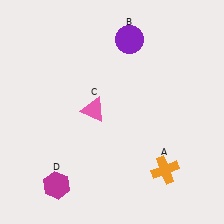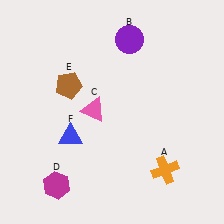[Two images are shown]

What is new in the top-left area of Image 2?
A brown pentagon (E) was added in the top-left area of Image 2.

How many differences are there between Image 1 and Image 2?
There are 2 differences between the two images.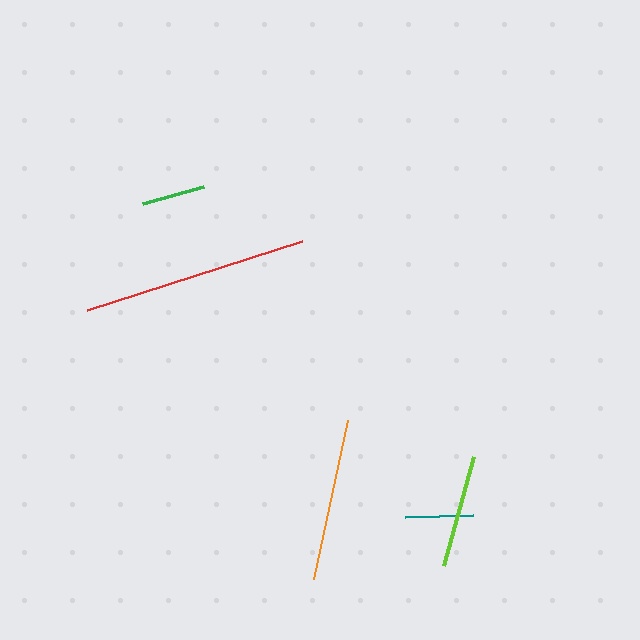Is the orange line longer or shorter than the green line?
The orange line is longer than the green line.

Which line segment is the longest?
The red line is the longest at approximately 226 pixels.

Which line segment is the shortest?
The green line is the shortest at approximately 64 pixels.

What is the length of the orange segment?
The orange segment is approximately 162 pixels long.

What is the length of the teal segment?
The teal segment is approximately 68 pixels long.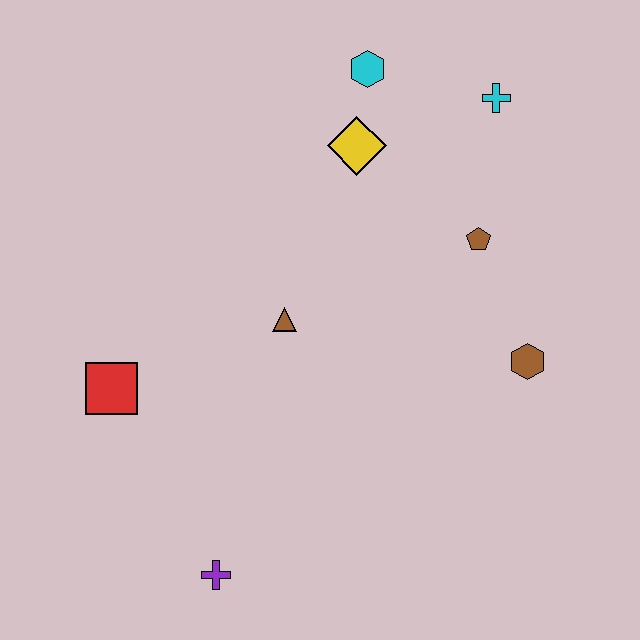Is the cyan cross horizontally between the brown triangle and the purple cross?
No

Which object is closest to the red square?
The brown triangle is closest to the red square.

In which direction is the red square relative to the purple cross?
The red square is above the purple cross.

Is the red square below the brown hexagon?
Yes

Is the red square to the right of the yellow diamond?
No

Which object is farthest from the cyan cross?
The purple cross is farthest from the cyan cross.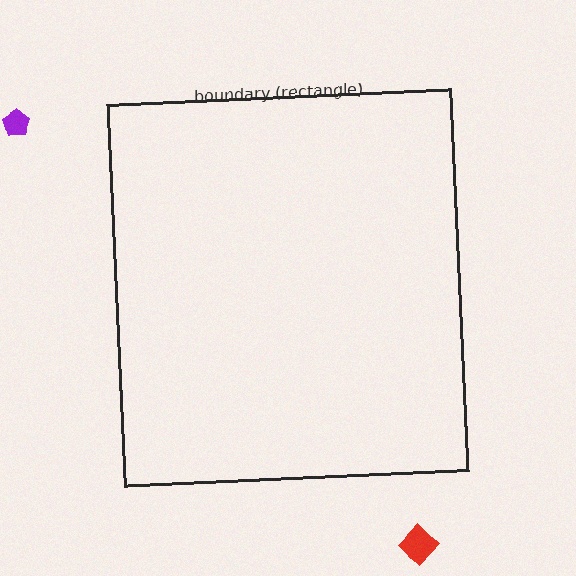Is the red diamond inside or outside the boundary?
Outside.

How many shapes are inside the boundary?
0 inside, 2 outside.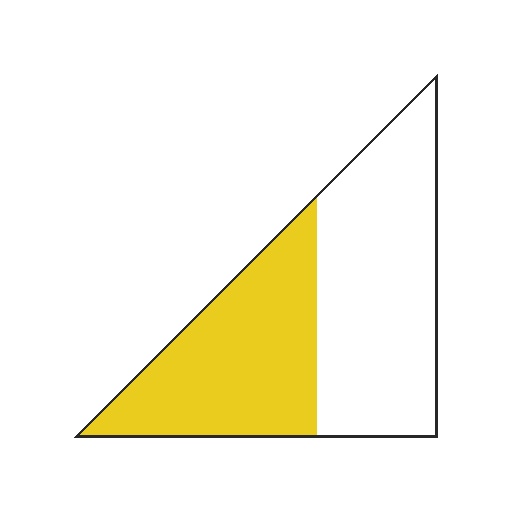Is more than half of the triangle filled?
No.